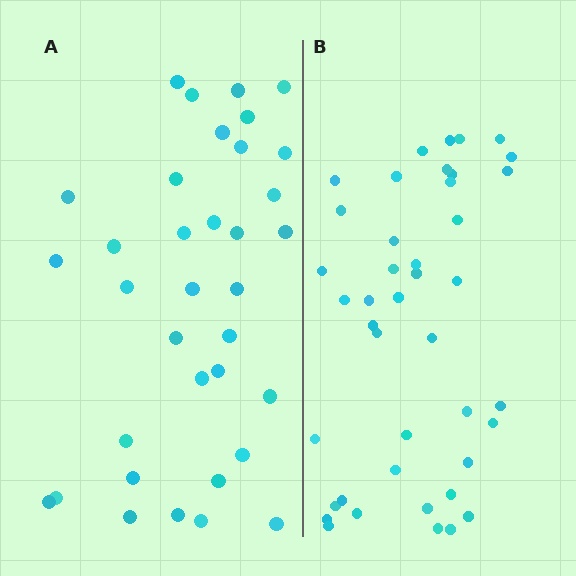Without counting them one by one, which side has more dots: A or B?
Region B (the right region) has more dots.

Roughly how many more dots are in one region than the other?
Region B has roughly 8 or so more dots than region A.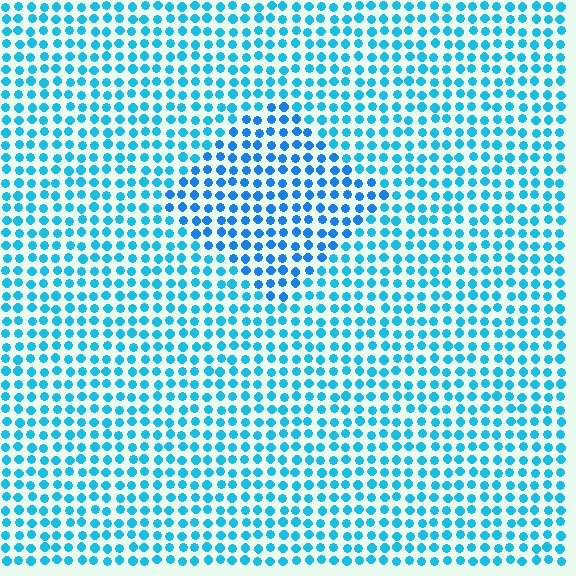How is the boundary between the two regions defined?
The boundary is defined purely by a slight shift in hue (about 19 degrees). Spacing, size, and orientation are identical on both sides.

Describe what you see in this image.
The image is filled with small cyan elements in a uniform arrangement. A diamond-shaped region is visible where the elements are tinted to a slightly different hue, forming a subtle color boundary.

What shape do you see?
I see a diamond.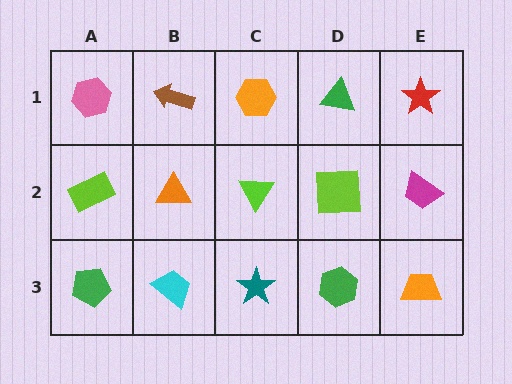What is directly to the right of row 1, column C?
A green triangle.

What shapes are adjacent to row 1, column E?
A magenta trapezoid (row 2, column E), a green triangle (row 1, column D).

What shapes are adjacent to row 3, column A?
A lime rectangle (row 2, column A), a cyan trapezoid (row 3, column B).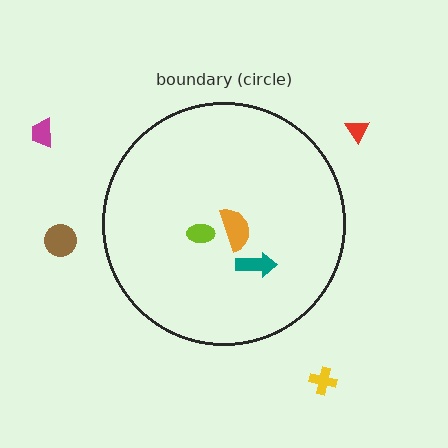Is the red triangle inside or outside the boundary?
Outside.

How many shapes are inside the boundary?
3 inside, 4 outside.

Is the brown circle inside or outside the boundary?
Outside.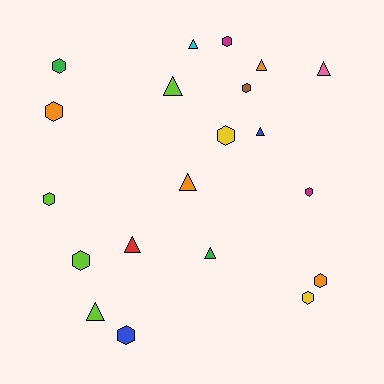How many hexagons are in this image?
There are 11 hexagons.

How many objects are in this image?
There are 20 objects.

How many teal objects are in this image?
There are no teal objects.